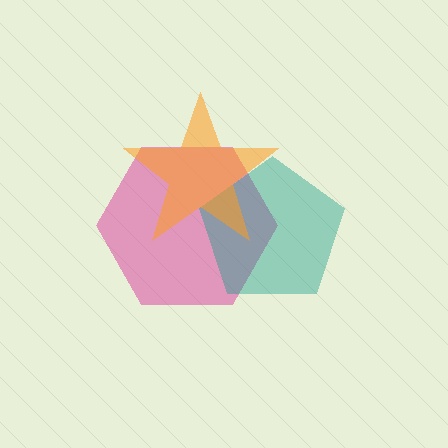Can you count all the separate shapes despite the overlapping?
Yes, there are 3 separate shapes.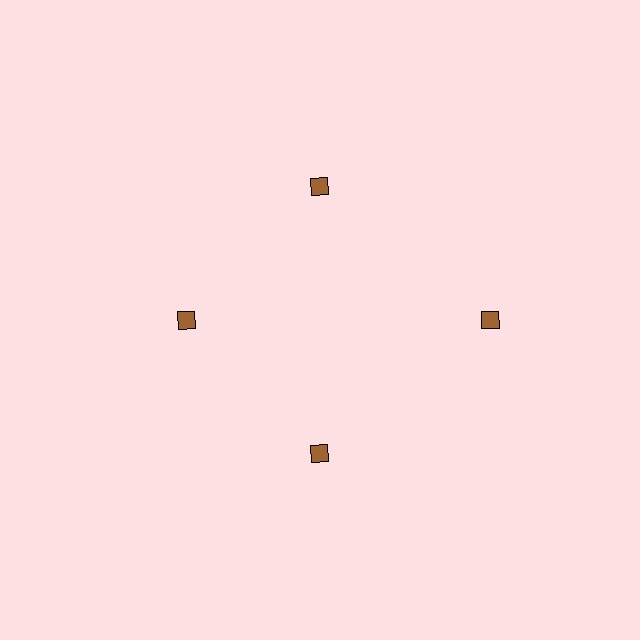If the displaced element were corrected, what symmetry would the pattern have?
It would have 4-fold rotational symmetry — the pattern would map onto itself every 90 degrees.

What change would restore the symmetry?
The symmetry would be restored by moving it inward, back onto the ring so that all 4 diamonds sit at equal angles and equal distance from the center.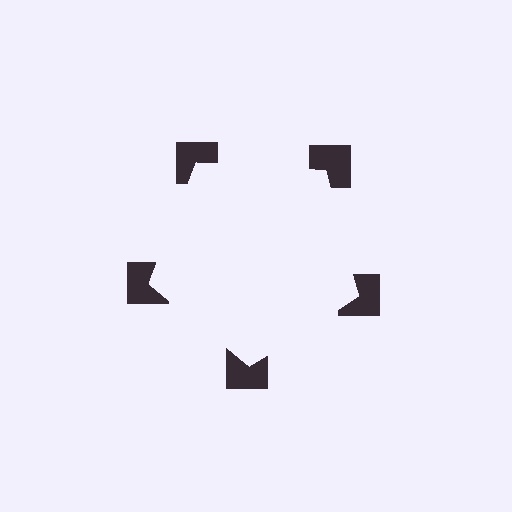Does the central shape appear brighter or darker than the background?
It typically appears slightly brighter than the background, even though no actual brightness change is drawn.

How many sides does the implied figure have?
5 sides.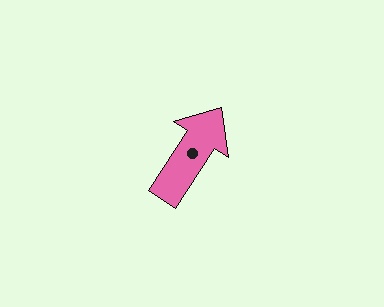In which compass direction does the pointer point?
Northeast.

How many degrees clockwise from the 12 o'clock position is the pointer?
Approximately 33 degrees.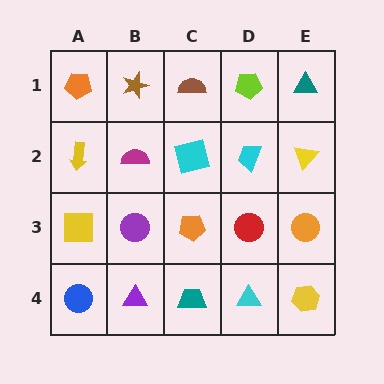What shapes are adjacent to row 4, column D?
A red circle (row 3, column D), a teal trapezoid (row 4, column C), a yellow hexagon (row 4, column E).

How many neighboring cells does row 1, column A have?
2.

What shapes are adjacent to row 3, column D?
A cyan trapezoid (row 2, column D), a cyan triangle (row 4, column D), an orange pentagon (row 3, column C), an orange circle (row 3, column E).